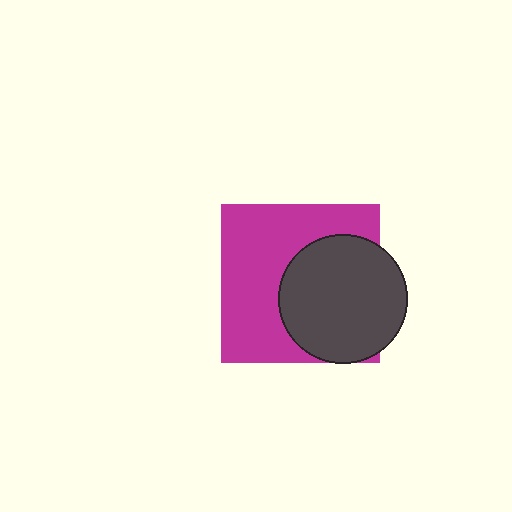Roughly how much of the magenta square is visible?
About half of it is visible (roughly 56%).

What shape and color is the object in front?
The object in front is a dark gray circle.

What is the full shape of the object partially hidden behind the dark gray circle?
The partially hidden object is a magenta square.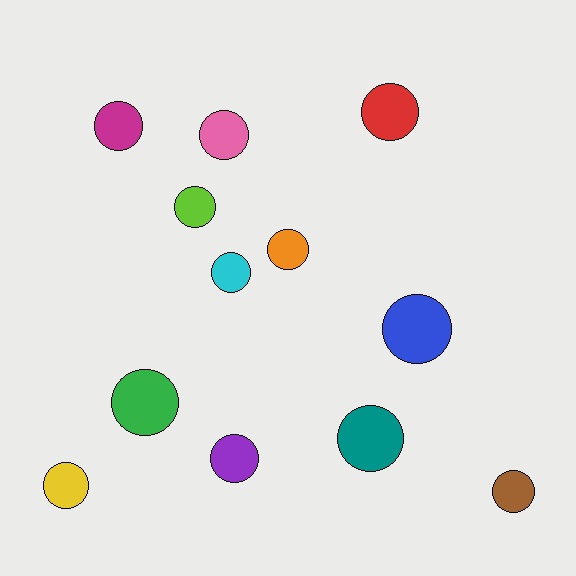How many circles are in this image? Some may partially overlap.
There are 12 circles.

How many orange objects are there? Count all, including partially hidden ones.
There is 1 orange object.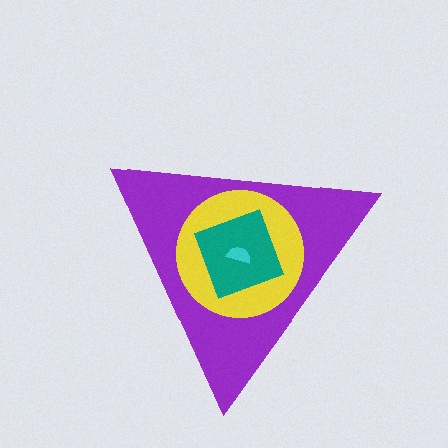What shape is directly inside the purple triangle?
The yellow circle.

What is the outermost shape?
The purple triangle.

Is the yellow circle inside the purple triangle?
Yes.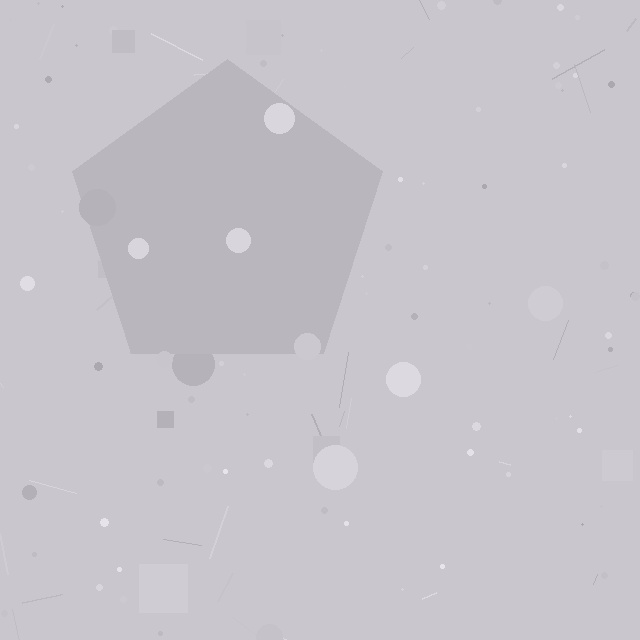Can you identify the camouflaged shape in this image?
The camouflaged shape is a pentagon.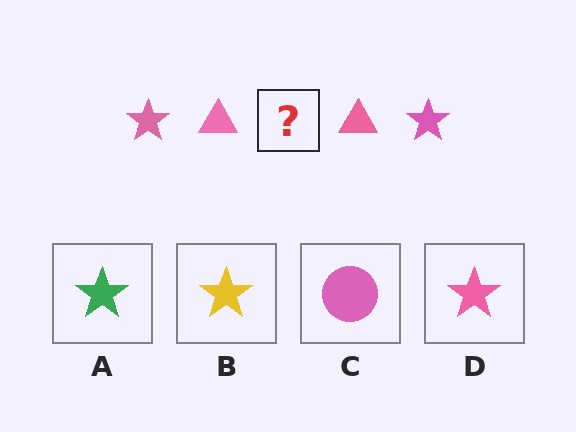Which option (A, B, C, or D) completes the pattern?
D.